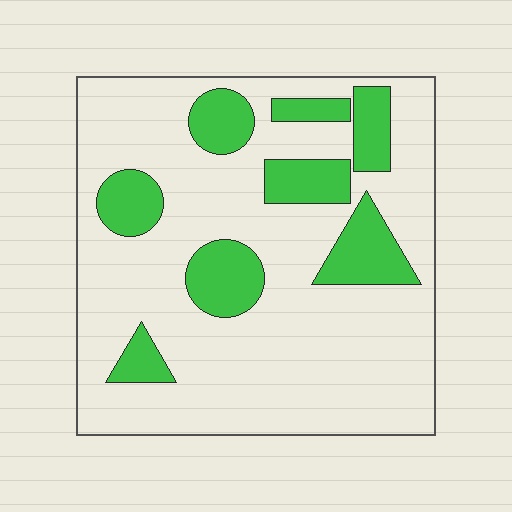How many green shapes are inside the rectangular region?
8.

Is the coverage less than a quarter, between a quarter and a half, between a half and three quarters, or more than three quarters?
Less than a quarter.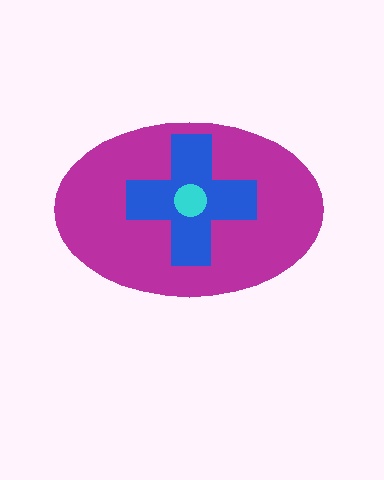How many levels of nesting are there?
3.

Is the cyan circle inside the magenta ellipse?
Yes.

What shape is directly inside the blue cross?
The cyan circle.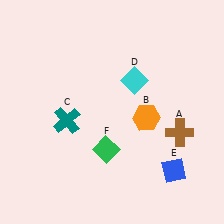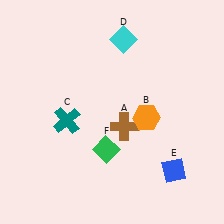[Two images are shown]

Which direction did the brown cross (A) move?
The brown cross (A) moved left.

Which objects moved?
The objects that moved are: the brown cross (A), the cyan diamond (D).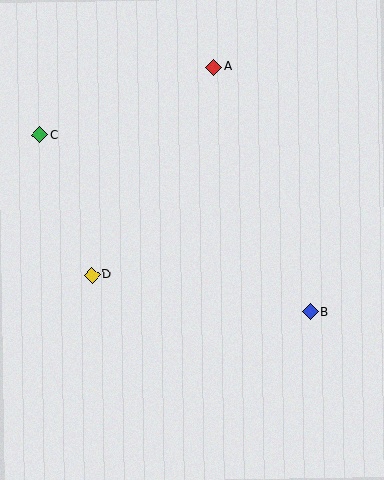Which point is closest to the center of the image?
Point D at (92, 275) is closest to the center.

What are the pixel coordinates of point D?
Point D is at (92, 275).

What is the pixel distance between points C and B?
The distance between C and B is 323 pixels.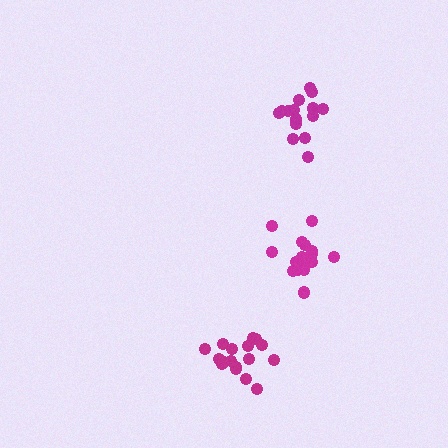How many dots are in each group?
Group 1: 15 dots, Group 2: 17 dots, Group 3: 17 dots (49 total).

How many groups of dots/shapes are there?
There are 3 groups.